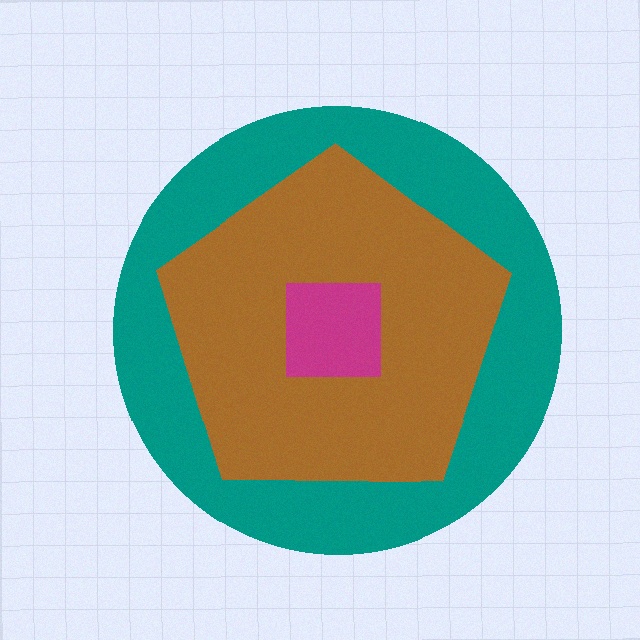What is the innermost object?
The magenta square.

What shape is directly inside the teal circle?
The brown pentagon.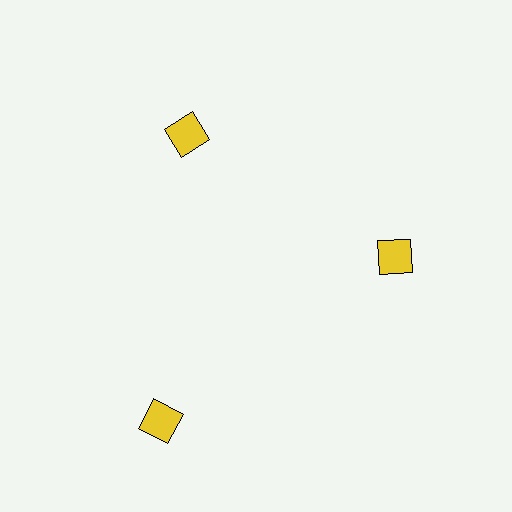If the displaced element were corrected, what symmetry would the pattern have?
It would have 3-fold rotational symmetry — the pattern would map onto itself every 120 degrees.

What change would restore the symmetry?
The symmetry would be restored by moving it inward, back onto the ring so that all 3 squares sit at equal angles and equal distance from the center.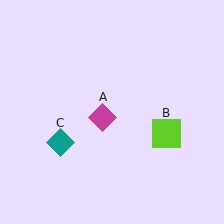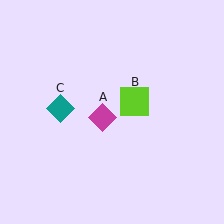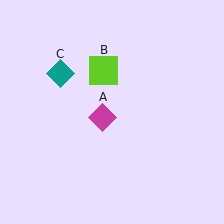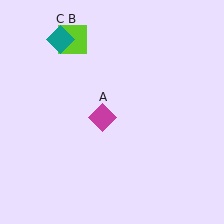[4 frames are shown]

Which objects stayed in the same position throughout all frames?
Magenta diamond (object A) remained stationary.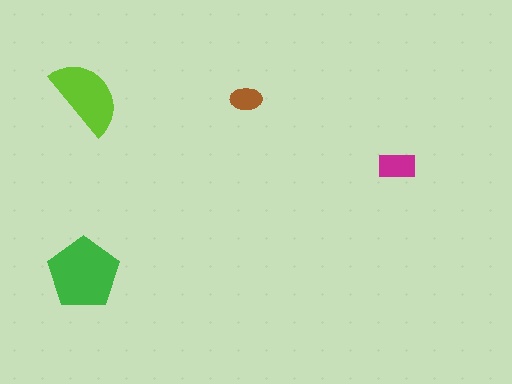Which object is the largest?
The green pentagon.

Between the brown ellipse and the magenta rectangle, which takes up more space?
The magenta rectangle.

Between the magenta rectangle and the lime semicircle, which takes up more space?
The lime semicircle.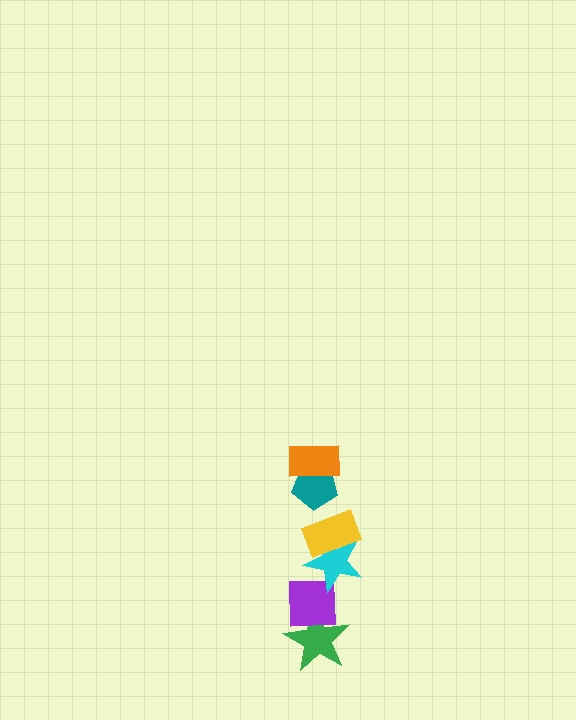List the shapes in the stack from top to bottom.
From top to bottom: the orange rectangle, the teal pentagon, the yellow rectangle, the cyan star, the purple square, the green star.